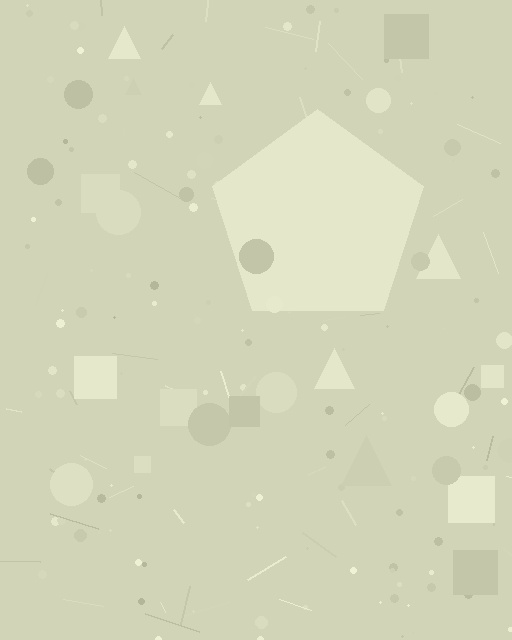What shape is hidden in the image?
A pentagon is hidden in the image.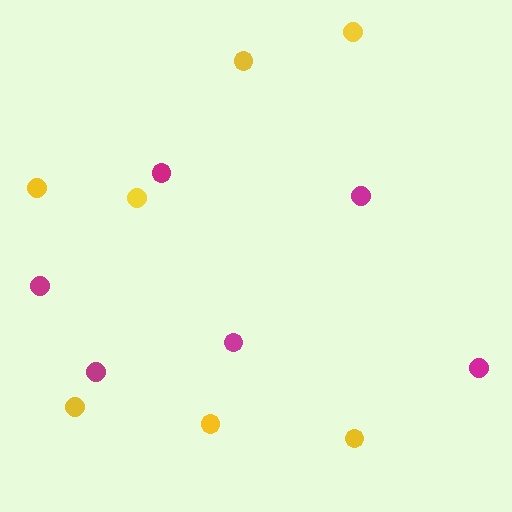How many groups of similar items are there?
There are 2 groups: one group of yellow circles (7) and one group of magenta circles (6).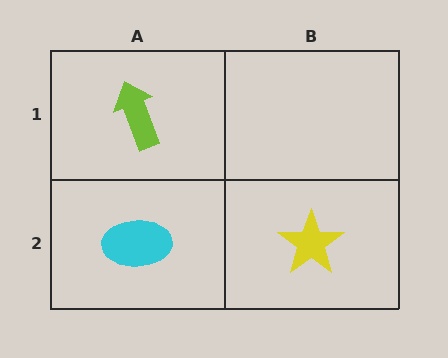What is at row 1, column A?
A lime arrow.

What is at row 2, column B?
A yellow star.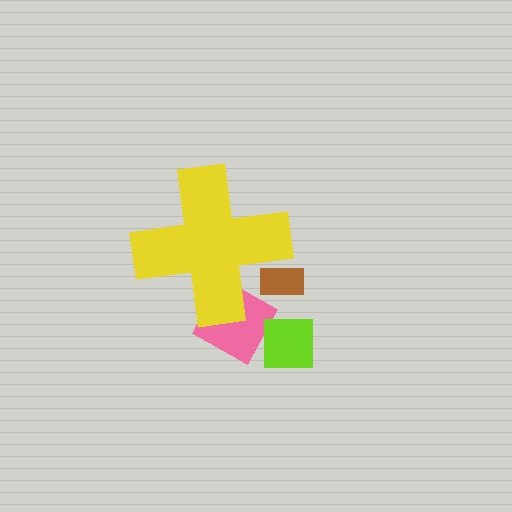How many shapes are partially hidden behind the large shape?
2 shapes are partially hidden.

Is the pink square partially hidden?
Yes, the pink square is partially hidden behind the yellow cross.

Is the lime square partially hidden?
No, the lime square is fully visible.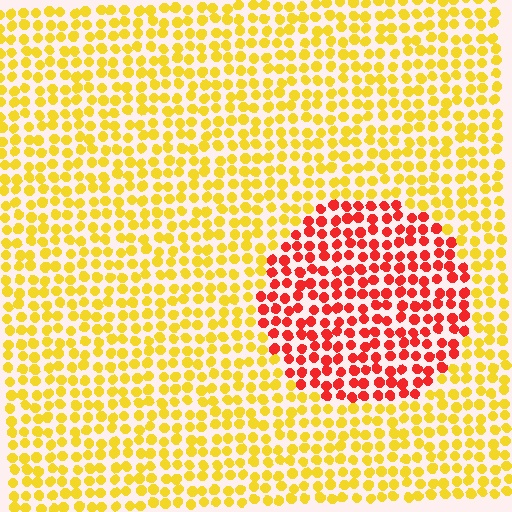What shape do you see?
I see a circle.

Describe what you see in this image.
The image is filled with small yellow elements in a uniform arrangement. A circle-shaped region is visible where the elements are tinted to a slightly different hue, forming a subtle color boundary.